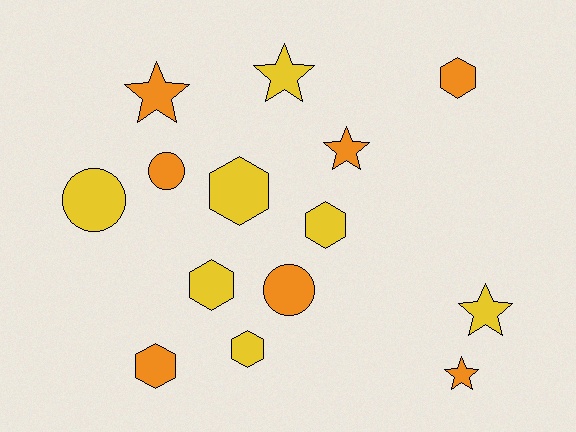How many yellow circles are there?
There is 1 yellow circle.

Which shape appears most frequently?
Hexagon, with 6 objects.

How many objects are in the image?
There are 14 objects.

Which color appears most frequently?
Yellow, with 7 objects.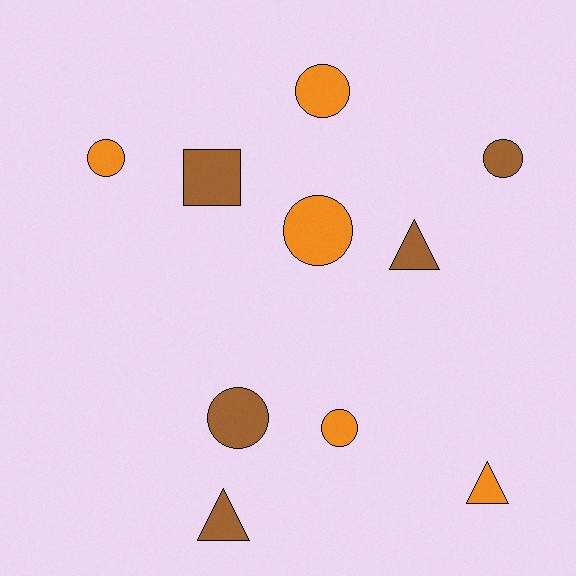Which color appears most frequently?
Orange, with 5 objects.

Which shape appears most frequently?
Circle, with 6 objects.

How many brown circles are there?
There are 2 brown circles.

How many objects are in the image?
There are 10 objects.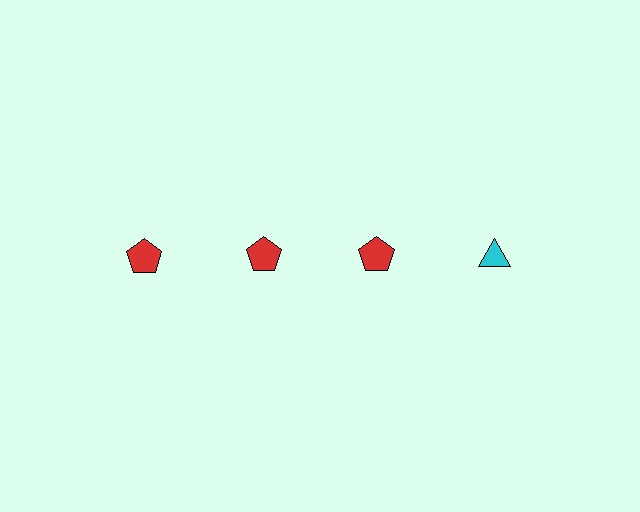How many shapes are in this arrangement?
There are 4 shapes arranged in a grid pattern.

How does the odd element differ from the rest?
It differs in both color (cyan instead of red) and shape (triangle instead of pentagon).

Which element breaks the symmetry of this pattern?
The cyan triangle in the top row, second from right column breaks the symmetry. All other shapes are red pentagons.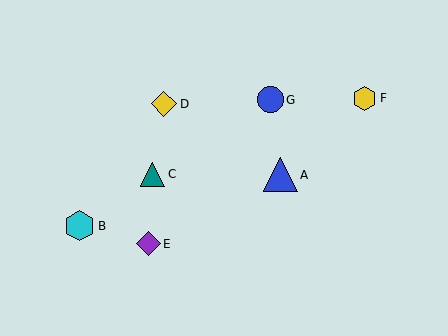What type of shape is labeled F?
Shape F is a yellow hexagon.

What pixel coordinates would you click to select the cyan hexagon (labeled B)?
Click at (80, 226) to select the cyan hexagon B.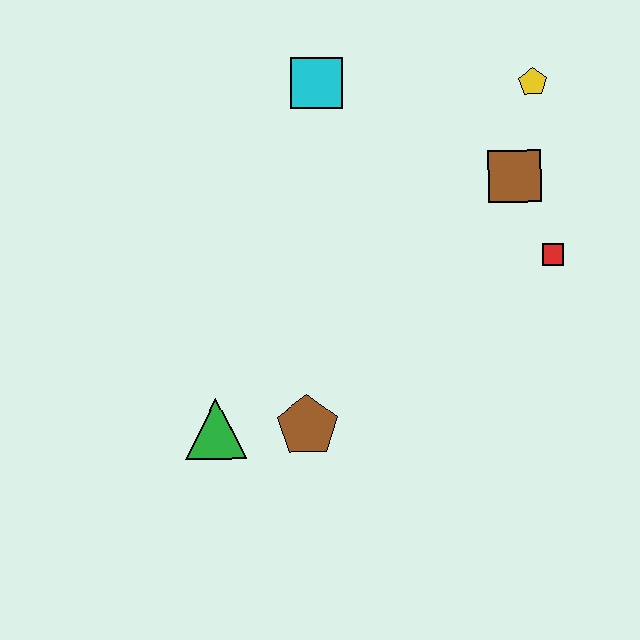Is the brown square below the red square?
No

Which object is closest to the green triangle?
The brown pentagon is closest to the green triangle.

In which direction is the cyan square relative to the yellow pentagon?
The cyan square is to the left of the yellow pentagon.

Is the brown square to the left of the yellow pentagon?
Yes